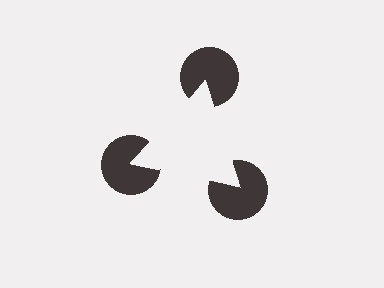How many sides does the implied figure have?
3 sides.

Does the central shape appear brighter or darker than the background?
It typically appears slightly brighter than the background, even though no actual brightness change is drawn.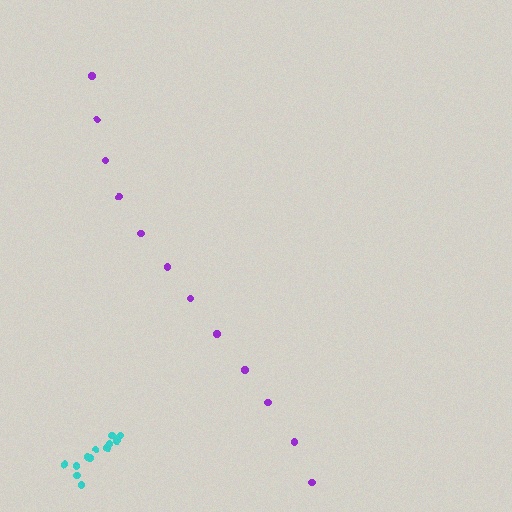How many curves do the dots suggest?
There are 2 distinct paths.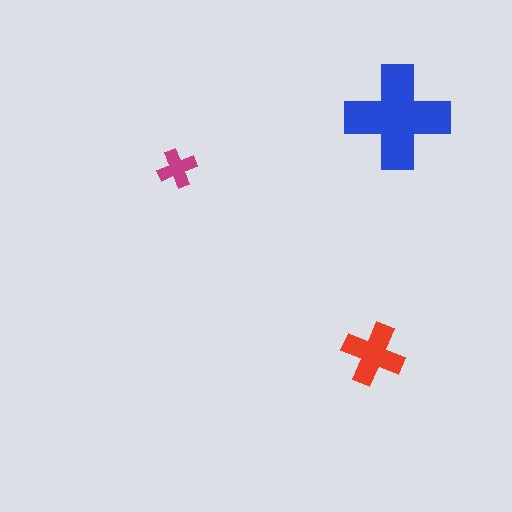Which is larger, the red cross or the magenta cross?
The red one.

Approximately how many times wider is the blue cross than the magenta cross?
About 2.5 times wider.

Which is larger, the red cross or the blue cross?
The blue one.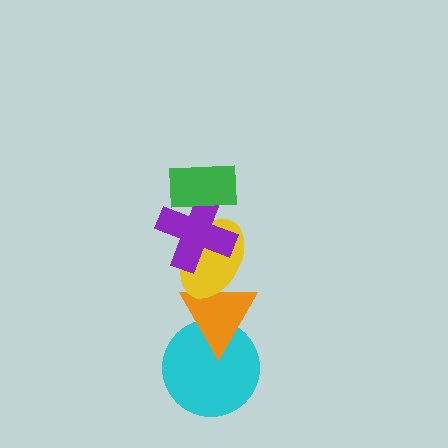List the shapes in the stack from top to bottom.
From top to bottom: the green rectangle, the purple cross, the yellow ellipse, the orange triangle, the cyan circle.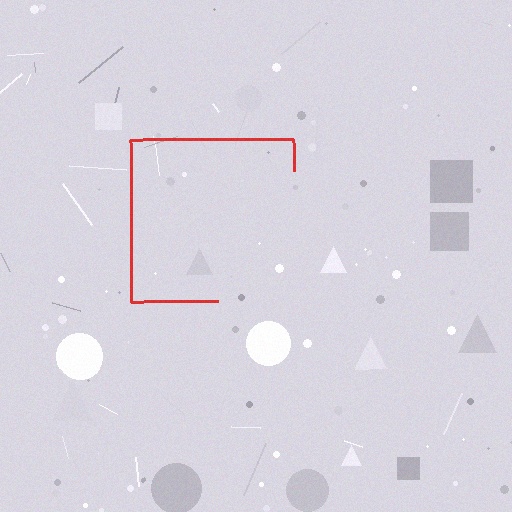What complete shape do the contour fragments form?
The contour fragments form a square.